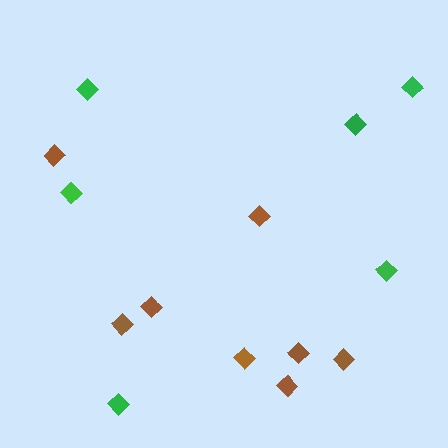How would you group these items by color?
There are 2 groups: one group of brown diamonds (8) and one group of green diamonds (6).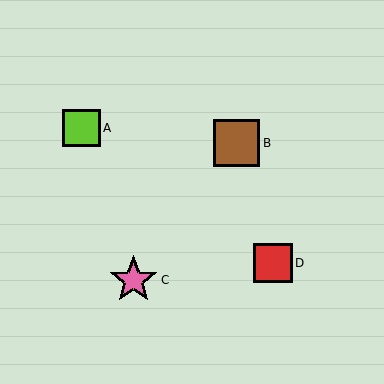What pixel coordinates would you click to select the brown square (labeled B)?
Click at (236, 143) to select the brown square B.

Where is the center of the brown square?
The center of the brown square is at (236, 143).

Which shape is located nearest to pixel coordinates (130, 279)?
The pink star (labeled C) at (134, 280) is nearest to that location.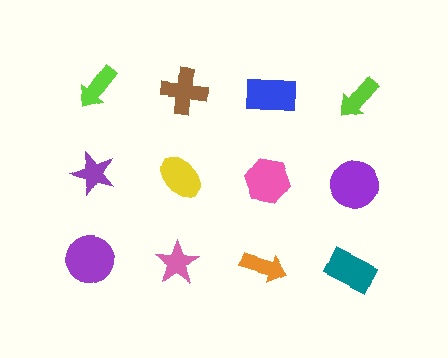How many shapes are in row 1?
4 shapes.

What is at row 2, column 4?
A purple circle.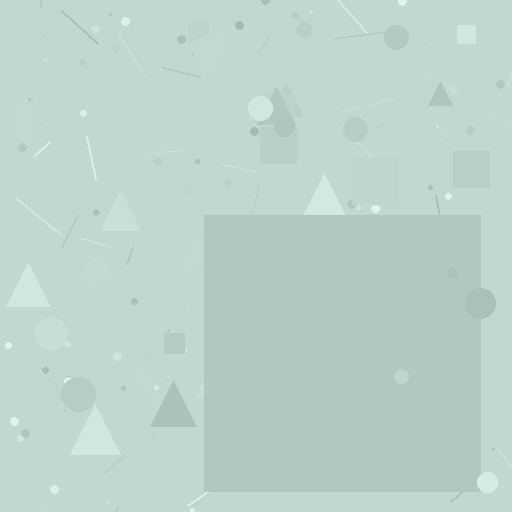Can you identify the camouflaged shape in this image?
The camouflaged shape is a square.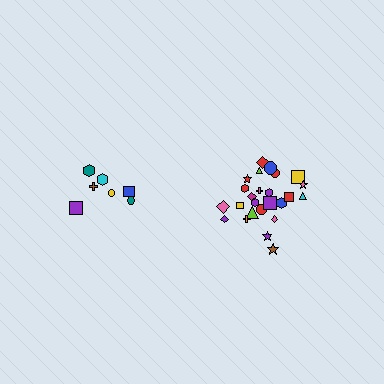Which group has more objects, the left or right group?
The right group.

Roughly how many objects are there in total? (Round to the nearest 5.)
Roughly 30 objects in total.